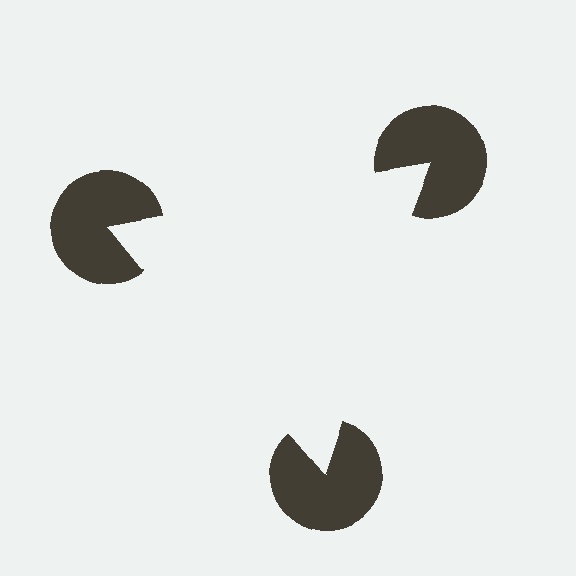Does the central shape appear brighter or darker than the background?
It typically appears slightly brighter than the background, even though no actual brightness change is drawn.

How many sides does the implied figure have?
3 sides.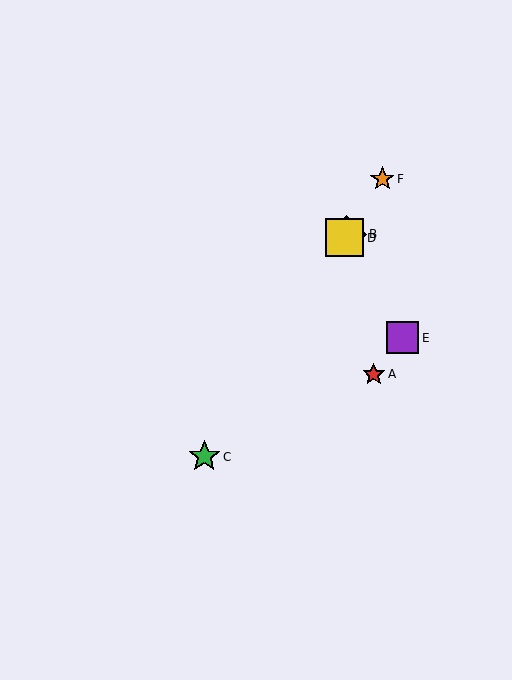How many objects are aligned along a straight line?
4 objects (B, C, D, F) are aligned along a straight line.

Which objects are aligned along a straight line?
Objects B, C, D, F are aligned along a straight line.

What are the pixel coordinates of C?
Object C is at (204, 457).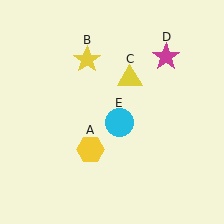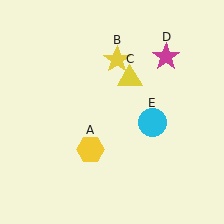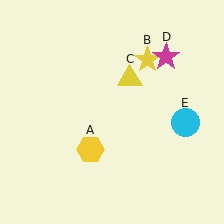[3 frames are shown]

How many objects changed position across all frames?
2 objects changed position: yellow star (object B), cyan circle (object E).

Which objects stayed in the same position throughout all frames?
Yellow hexagon (object A) and yellow triangle (object C) and magenta star (object D) remained stationary.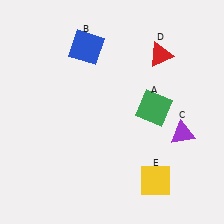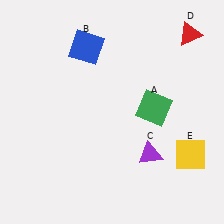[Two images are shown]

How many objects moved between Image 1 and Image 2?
3 objects moved between the two images.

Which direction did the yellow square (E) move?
The yellow square (E) moved right.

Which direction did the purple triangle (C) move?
The purple triangle (C) moved left.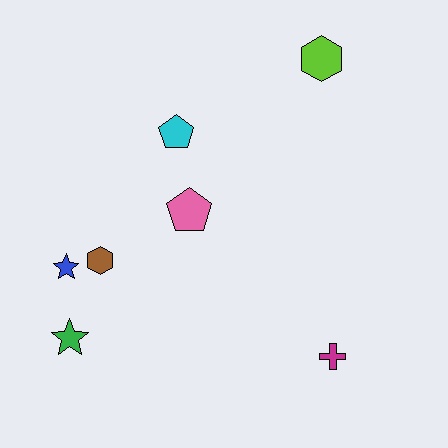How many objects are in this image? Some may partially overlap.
There are 7 objects.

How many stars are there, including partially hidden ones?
There are 2 stars.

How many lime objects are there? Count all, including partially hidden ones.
There is 1 lime object.